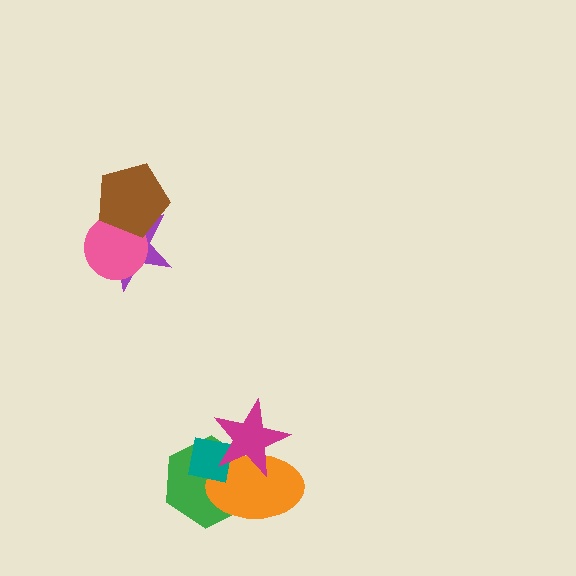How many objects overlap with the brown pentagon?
2 objects overlap with the brown pentagon.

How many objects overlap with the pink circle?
2 objects overlap with the pink circle.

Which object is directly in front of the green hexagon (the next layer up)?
The orange ellipse is directly in front of the green hexagon.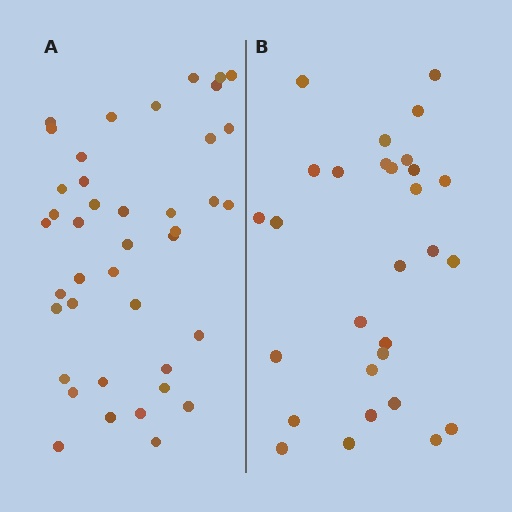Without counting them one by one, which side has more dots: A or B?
Region A (the left region) has more dots.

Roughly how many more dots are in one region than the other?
Region A has roughly 12 or so more dots than region B.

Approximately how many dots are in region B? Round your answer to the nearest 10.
About 30 dots. (The exact count is 29, which rounds to 30.)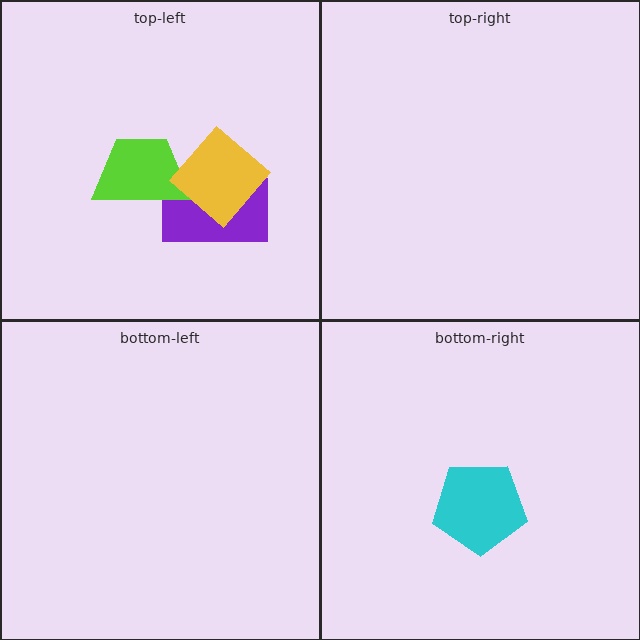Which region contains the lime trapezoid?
The top-left region.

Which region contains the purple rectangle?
The top-left region.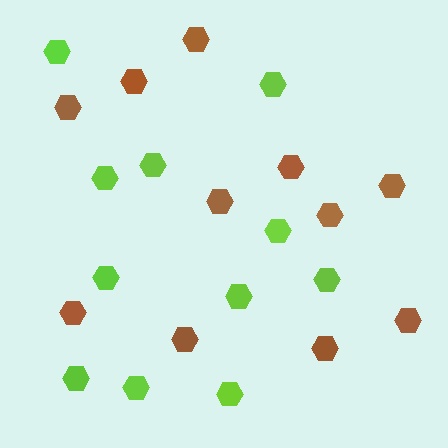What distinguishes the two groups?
There are 2 groups: one group of brown hexagons (11) and one group of lime hexagons (11).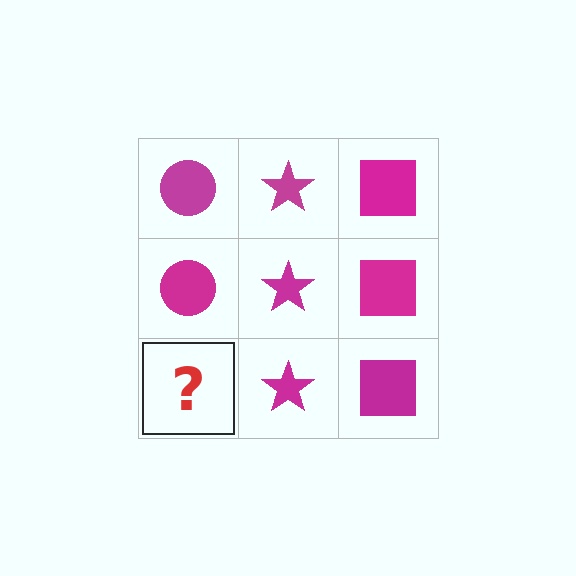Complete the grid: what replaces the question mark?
The question mark should be replaced with a magenta circle.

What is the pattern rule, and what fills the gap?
The rule is that each column has a consistent shape. The gap should be filled with a magenta circle.